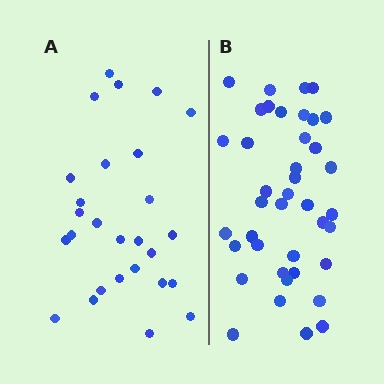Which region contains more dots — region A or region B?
Region B (the right region) has more dots.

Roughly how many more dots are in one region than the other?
Region B has approximately 15 more dots than region A.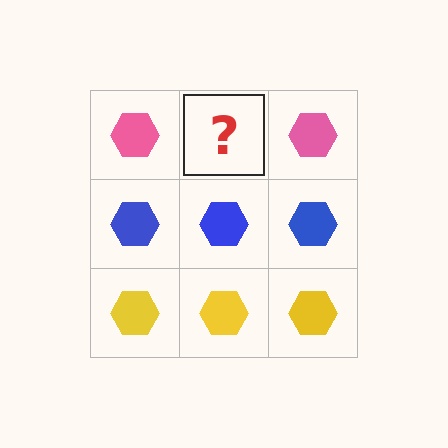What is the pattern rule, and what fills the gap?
The rule is that each row has a consistent color. The gap should be filled with a pink hexagon.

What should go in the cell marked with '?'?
The missing cell should contain a pink hexagon.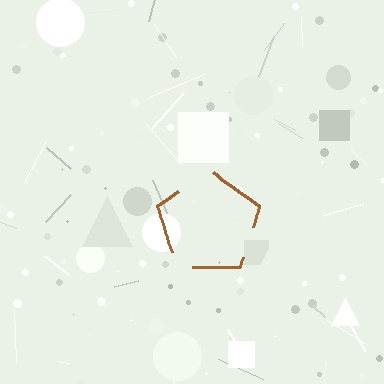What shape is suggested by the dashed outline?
The dashed outline suggests a pentagon.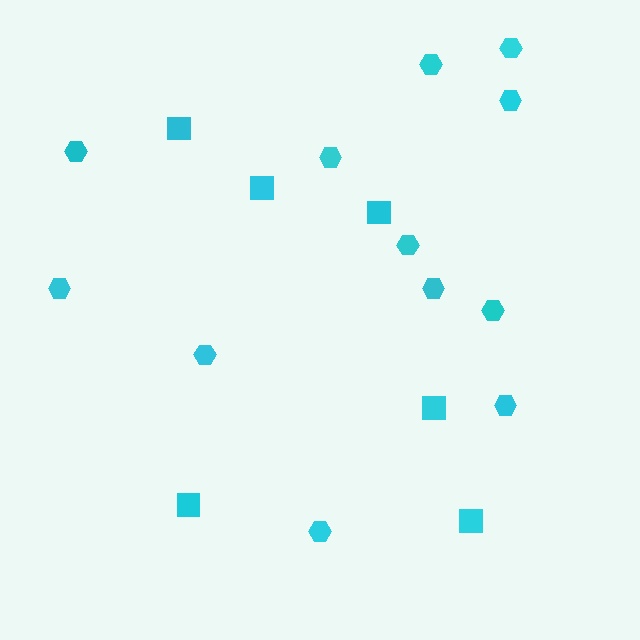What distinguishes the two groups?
There are 2 groups: one group of squares (6) and one group of hexagons (12).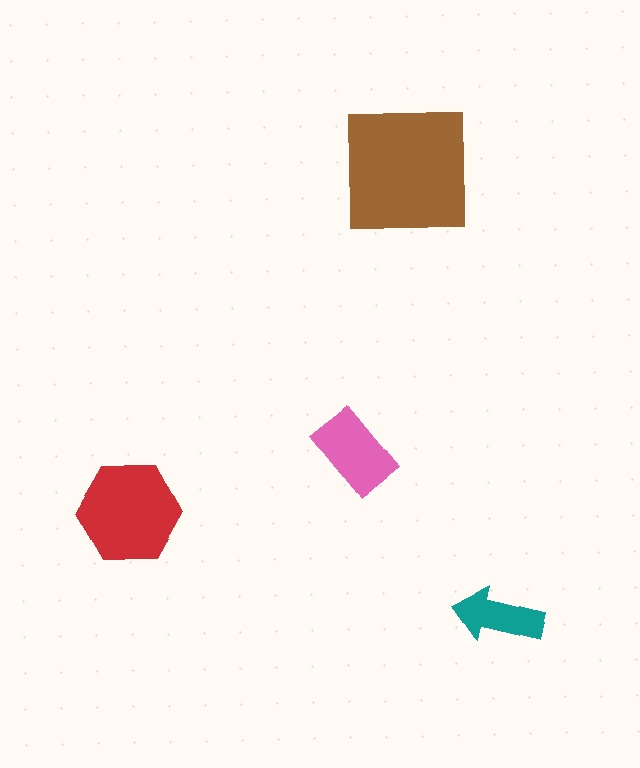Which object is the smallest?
The teal arrow.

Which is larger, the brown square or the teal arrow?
The brown square.